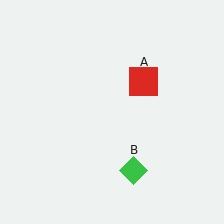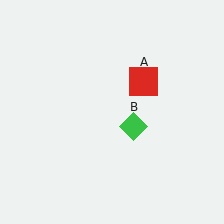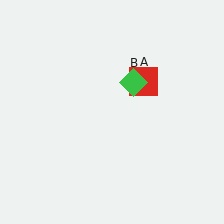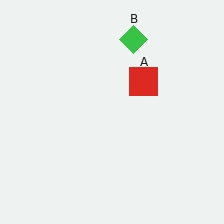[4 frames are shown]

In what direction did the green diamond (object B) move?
The green diamond (object B) moved up.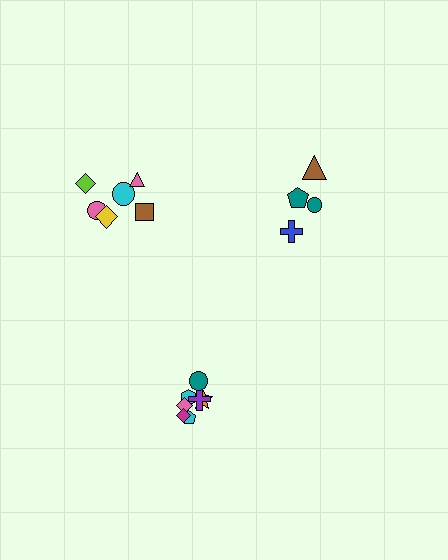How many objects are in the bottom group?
There are 7 objects.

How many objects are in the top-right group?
There are 4 objects.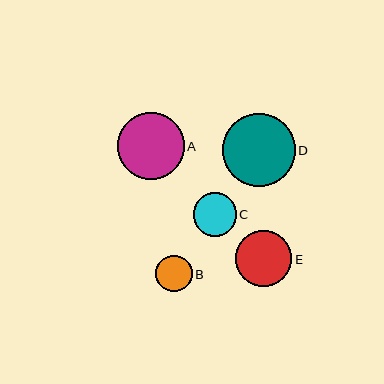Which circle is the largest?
Circle D is the largest with a size of approximately 72 pixels.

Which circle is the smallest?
Circle B is the smallest with a size of approximately 36 pixels.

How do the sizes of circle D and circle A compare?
Circle D and circle A are approximately the same size.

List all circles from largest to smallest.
From largest to smallest: D, A, E, C, B.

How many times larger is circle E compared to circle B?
Circle E is approximately 1.5 times the size of circle B.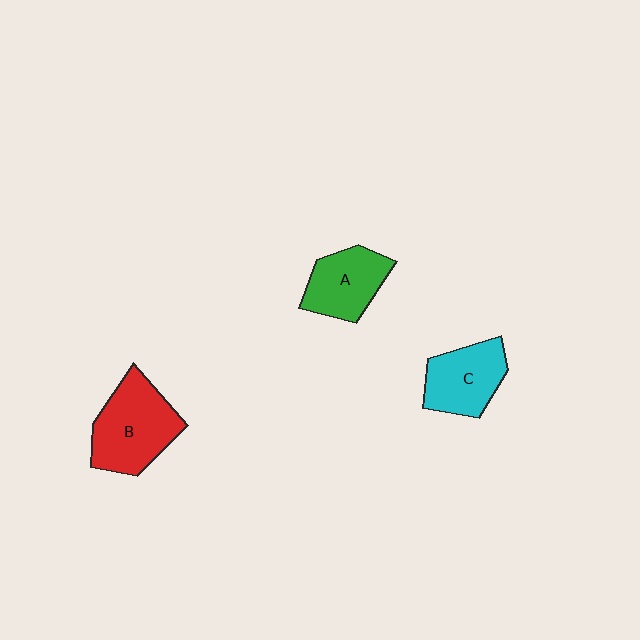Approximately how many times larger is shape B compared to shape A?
Approximately 1.4 times.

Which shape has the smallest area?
Shape A (green).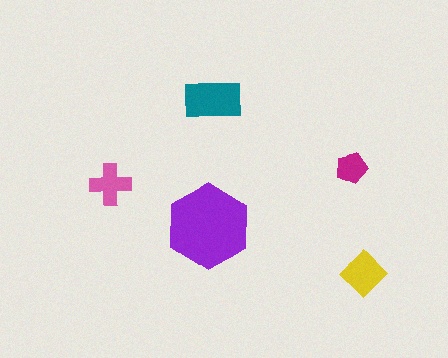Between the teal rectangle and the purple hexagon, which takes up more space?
The purple hexagon.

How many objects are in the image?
There are 5 objects in the image.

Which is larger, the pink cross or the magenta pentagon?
The pink cross.